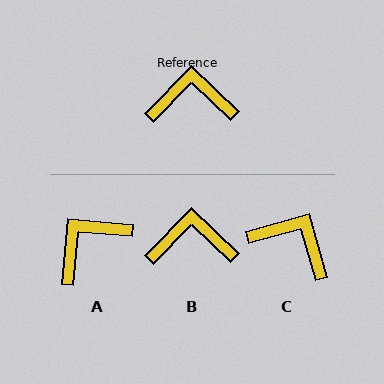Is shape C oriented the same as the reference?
No, it is off by about 30 degrees.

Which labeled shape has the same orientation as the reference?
B.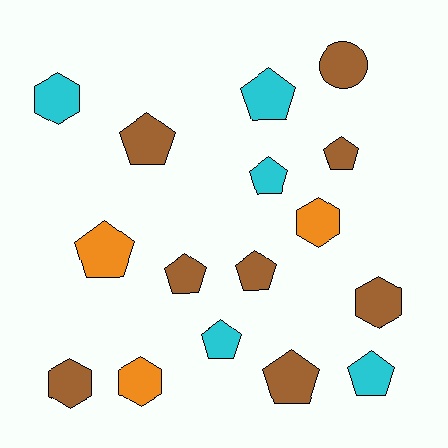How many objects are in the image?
There are 16 objects.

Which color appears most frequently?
Brown, with 8 objects.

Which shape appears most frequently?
Pentagon, with 10 objects.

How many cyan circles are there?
There are no cyan circles.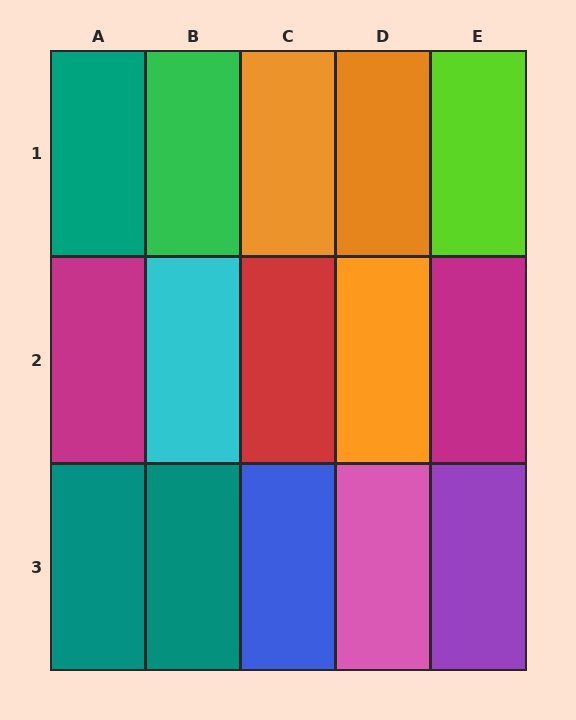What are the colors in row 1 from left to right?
Teal, green, orange, orange, lime.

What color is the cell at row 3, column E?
Purple.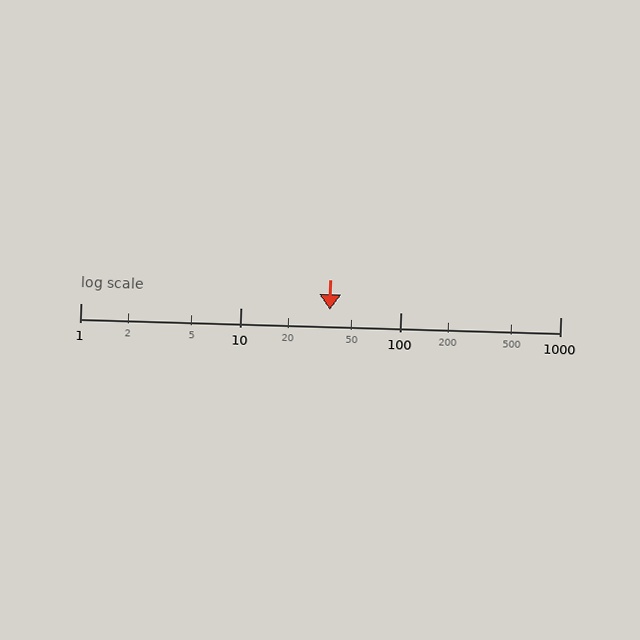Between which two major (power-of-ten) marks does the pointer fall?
The pointer is between 10 and 100.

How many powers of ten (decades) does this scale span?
The scale spans 3 decades, from 1 to 1000.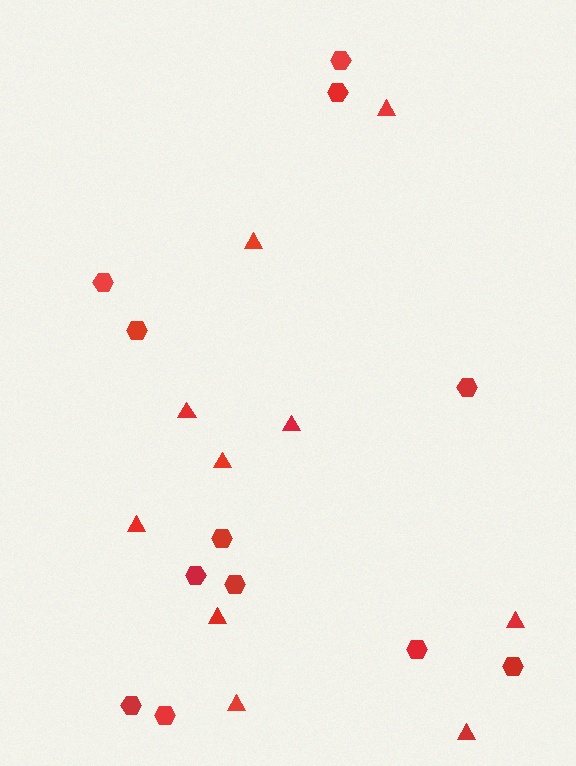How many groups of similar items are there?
There are 2 groups: one group of triangles (10) and one group of hexagons (12).